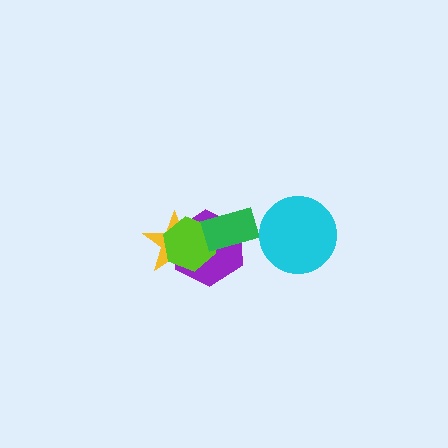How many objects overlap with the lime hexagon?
3 objects overlap with the lime hexagon.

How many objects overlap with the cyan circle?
0 objects overlap with the cyan circle.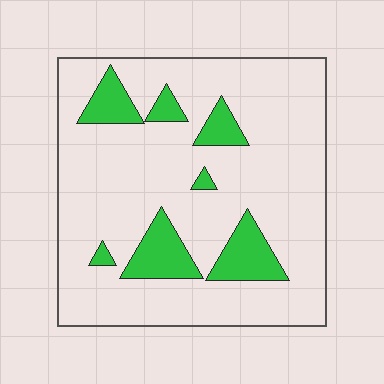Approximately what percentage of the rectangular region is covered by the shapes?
Approximately 15%.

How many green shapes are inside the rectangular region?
7.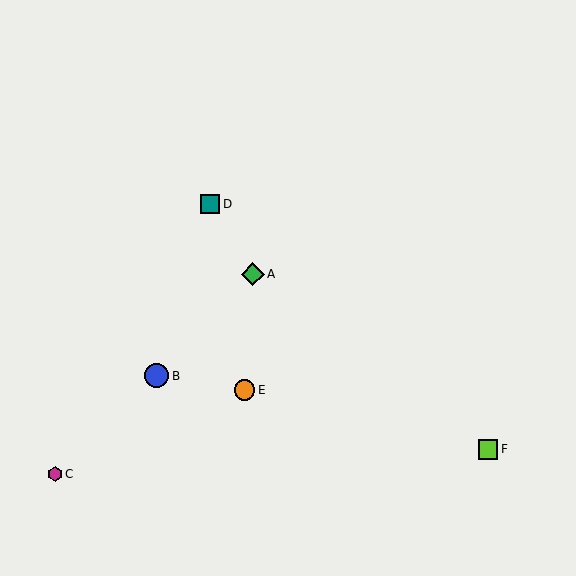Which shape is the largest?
The blue circle (labeled B) is the largest.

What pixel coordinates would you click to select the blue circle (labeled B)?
Click at (156, 376) to select the blue circle B.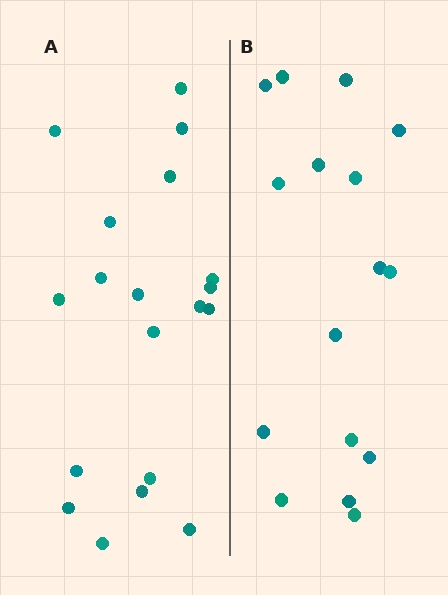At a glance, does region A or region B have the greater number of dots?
Region A (the left region) has more dots.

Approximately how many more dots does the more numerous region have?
Region A has just a few more — roughly 2 or 3 more dots than region B.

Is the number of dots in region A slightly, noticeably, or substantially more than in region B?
Region A has only slightly more — the two regions are fairly close. The ratio is roughly 1.2 to 1.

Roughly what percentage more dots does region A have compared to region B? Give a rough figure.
About 20% more.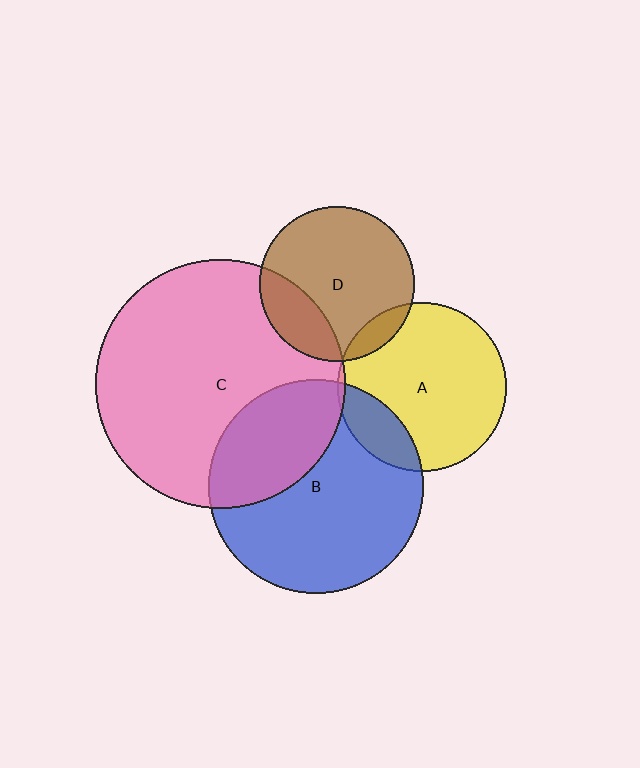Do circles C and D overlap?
Yes.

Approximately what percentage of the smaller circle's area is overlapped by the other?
Approximately 25%.